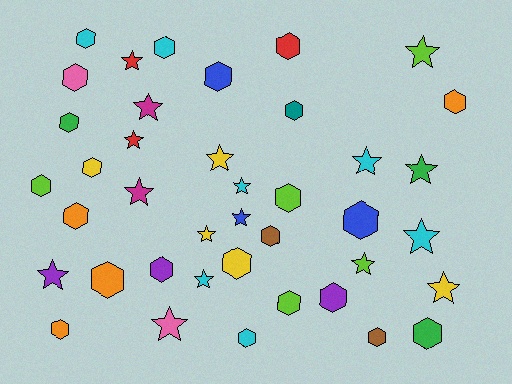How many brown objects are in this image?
There are 2 brown objects.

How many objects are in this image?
There are 40 objects.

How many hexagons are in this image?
There are 23 hexagons.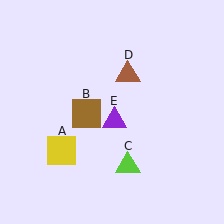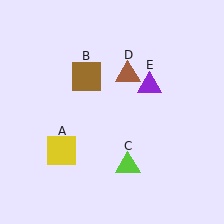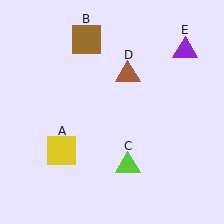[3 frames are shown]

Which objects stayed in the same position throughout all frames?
Yellow square (object A) and lime triangle (object C) and brown triangle (object D) remained stationary.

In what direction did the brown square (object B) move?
The brown square (object B) moved up.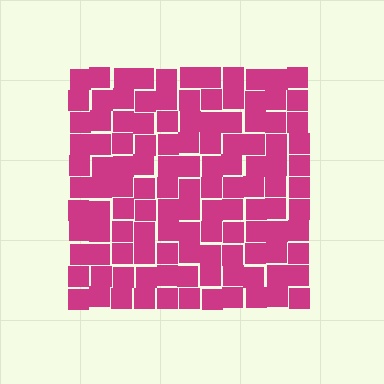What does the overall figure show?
The overall figure shows a square.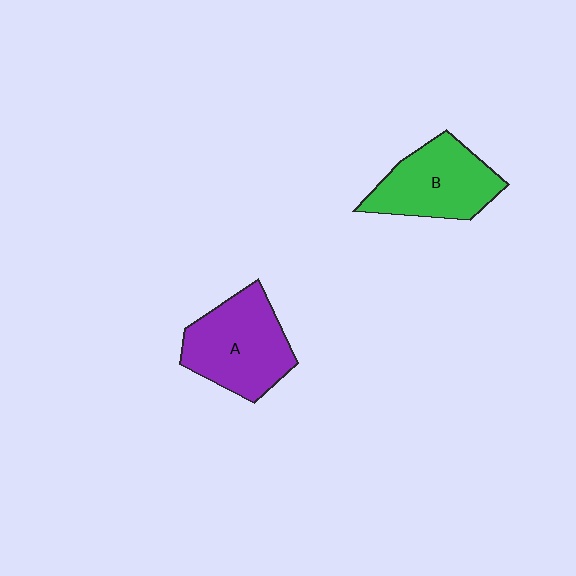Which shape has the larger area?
Shape A (purple).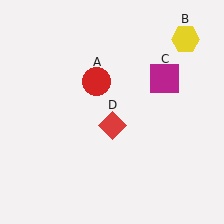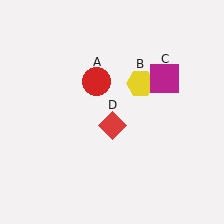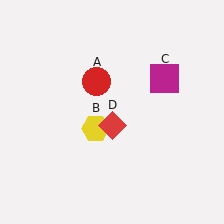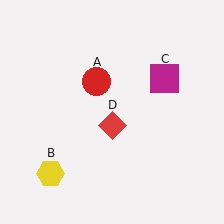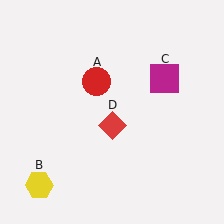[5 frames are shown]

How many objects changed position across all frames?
1 object changed position: yellow hexagon (object B).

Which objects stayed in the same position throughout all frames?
Red circle (object A) and magenta square (object C) and red diamond (object D) remained stationary.